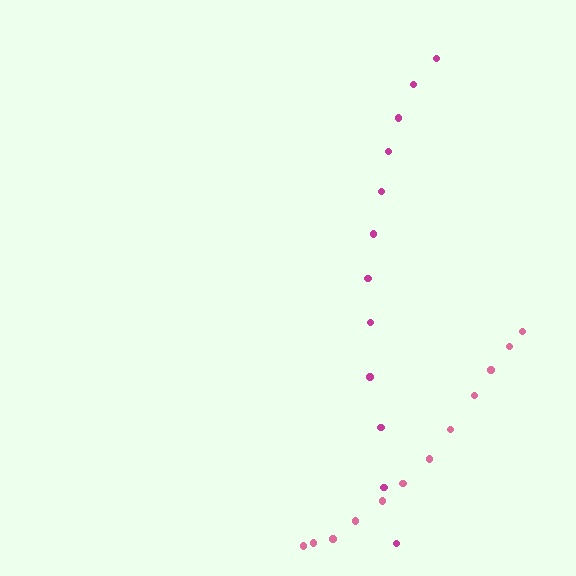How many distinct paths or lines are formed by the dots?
There are 2 distinct paths.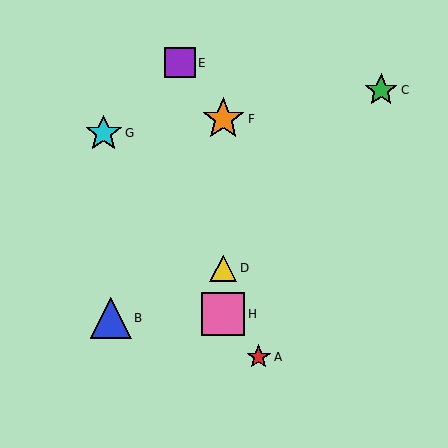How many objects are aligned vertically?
3 objects (D, F, H) are aligned vertically.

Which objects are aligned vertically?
Objects D, F, H are aligned vertically.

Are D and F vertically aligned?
Yes, both are at x≈223.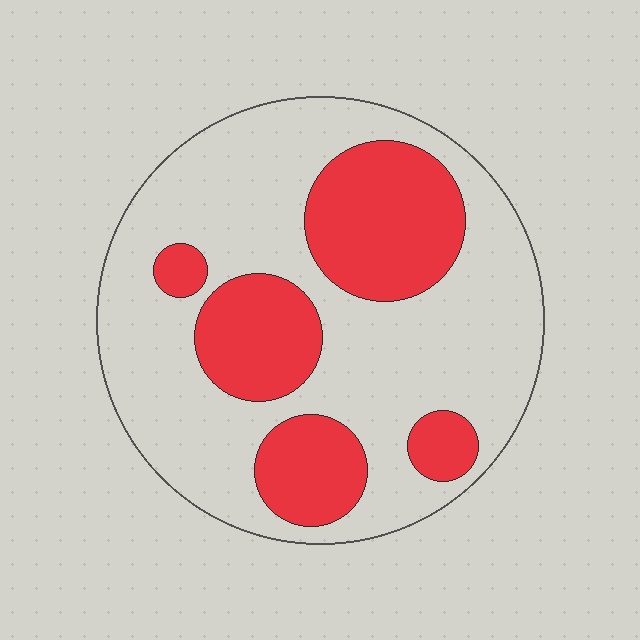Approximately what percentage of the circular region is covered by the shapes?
Approximately 30%.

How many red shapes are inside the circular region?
5.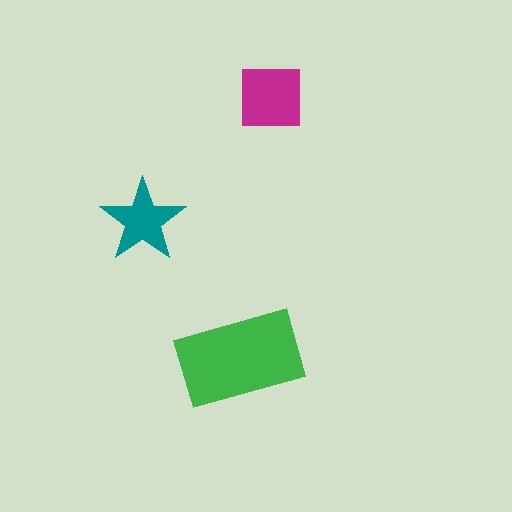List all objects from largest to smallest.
The green rectangle, the magenta square, the teal star.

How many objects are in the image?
There are 3 objects in the image.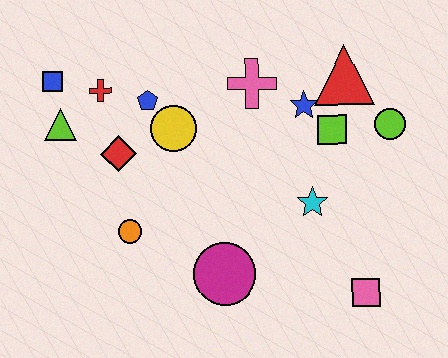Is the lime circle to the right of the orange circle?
Yes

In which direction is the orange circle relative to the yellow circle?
The orange circle is below the yellow circle.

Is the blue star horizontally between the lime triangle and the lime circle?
Yes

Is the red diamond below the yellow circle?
Yes